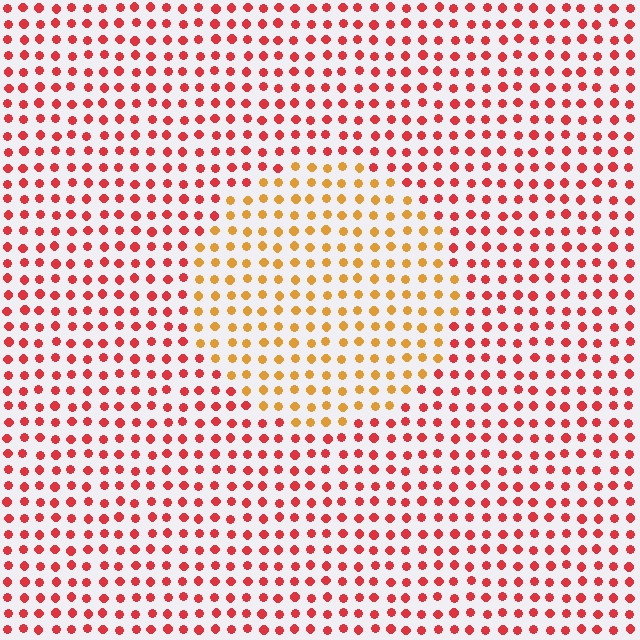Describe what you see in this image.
The image is filled with small red elements in a uniform arrangement. A circle-shaped region is visible where the elements are tinted to a slightly different hue, forming a subtle color boundary.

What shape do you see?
I see a circle.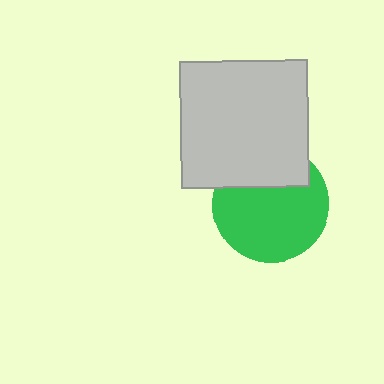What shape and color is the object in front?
The object in front is a light gray square.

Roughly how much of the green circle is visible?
Most of it is visible (roughly 70%).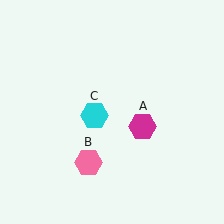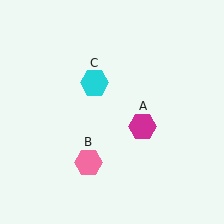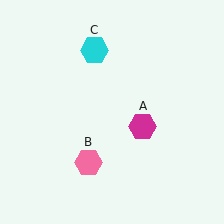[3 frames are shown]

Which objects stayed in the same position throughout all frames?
Magenta hexagon (object A) and pink hexagon (object B) remained stationary.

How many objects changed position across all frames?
1 object changed position: cyan hexagon (object C).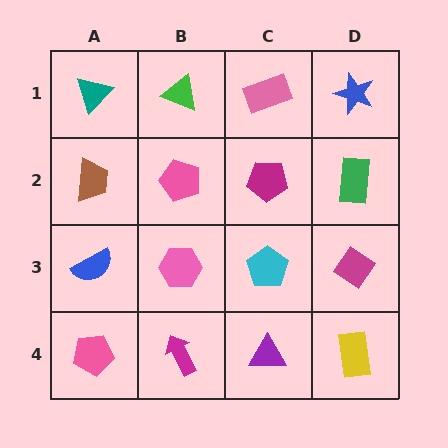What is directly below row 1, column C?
A magenta pentagon.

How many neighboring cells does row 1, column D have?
2.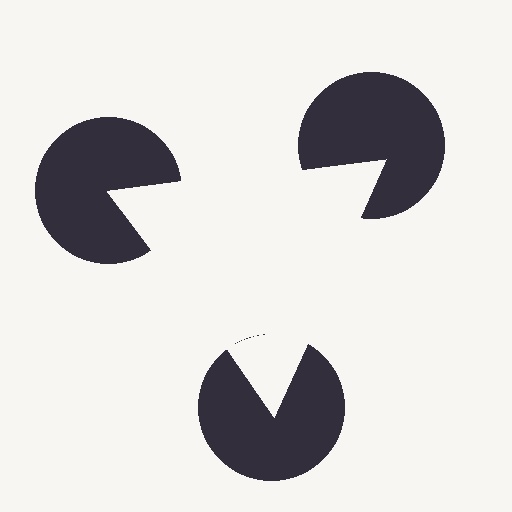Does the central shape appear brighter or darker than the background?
It typically appears slightly brighter than the background, even though no actual brightness change is drawn.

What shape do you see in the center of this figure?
An illusory triangle — its edges are inferred from the aligned wedge cuts in the pac-man discs, not physically drawn.